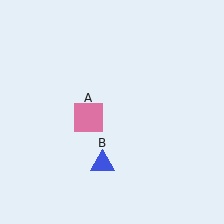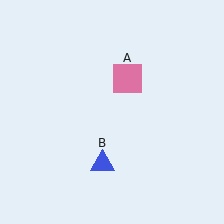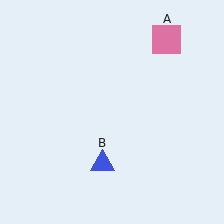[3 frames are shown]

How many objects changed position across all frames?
1 object changed position: pink square (object A).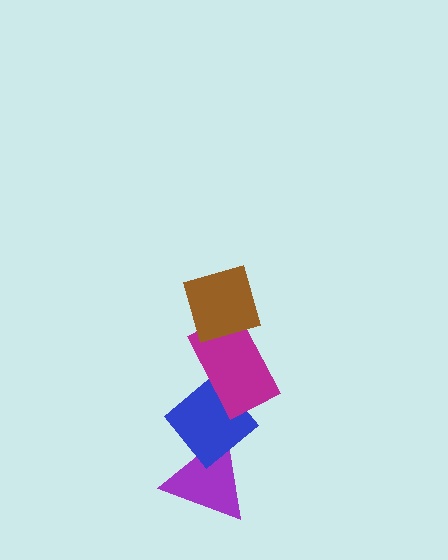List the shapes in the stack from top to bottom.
From top to bottom: the brown diamond, the magenta rectangle, the blue diamond, the purple triangle.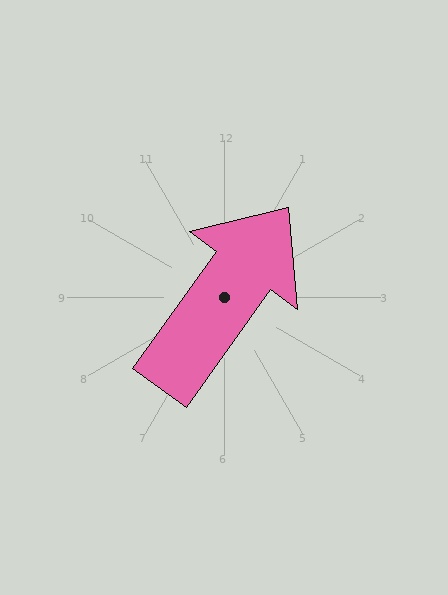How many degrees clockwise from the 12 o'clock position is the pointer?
Approximately 36 degrees.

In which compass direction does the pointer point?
Northeast.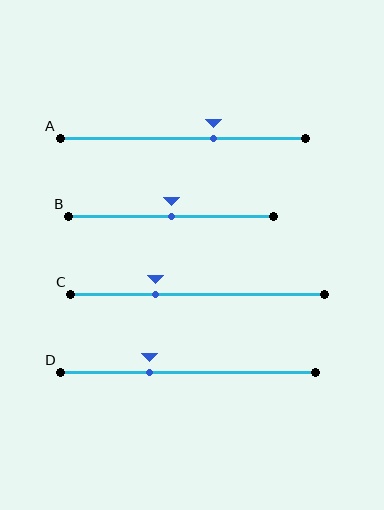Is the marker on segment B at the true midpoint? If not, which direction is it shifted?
Yes, the marker on segment B is at the true midpoint.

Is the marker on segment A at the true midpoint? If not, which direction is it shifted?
No, the marker on segment A is shifted to the right by about 12% of the segment length.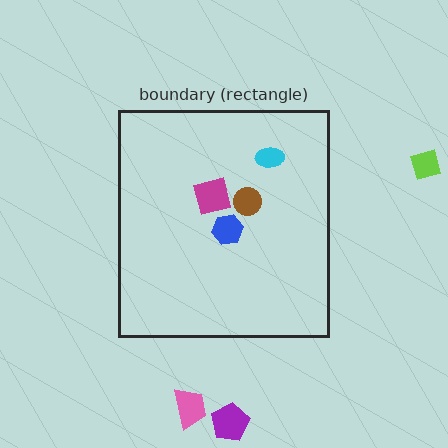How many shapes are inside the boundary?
4 inside, 3 outside.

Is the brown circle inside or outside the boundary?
Inside.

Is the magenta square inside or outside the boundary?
Inside.